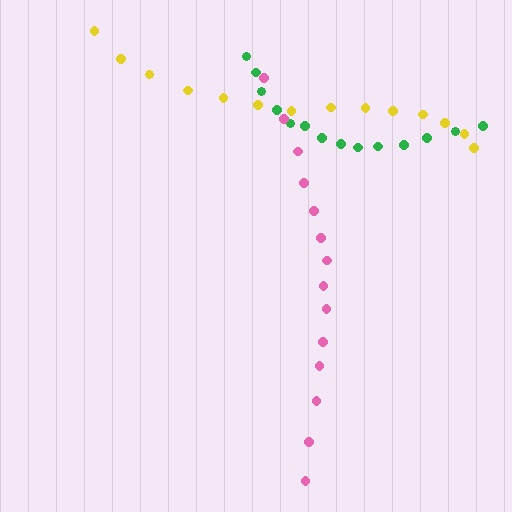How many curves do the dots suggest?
There are 3 distinct paths.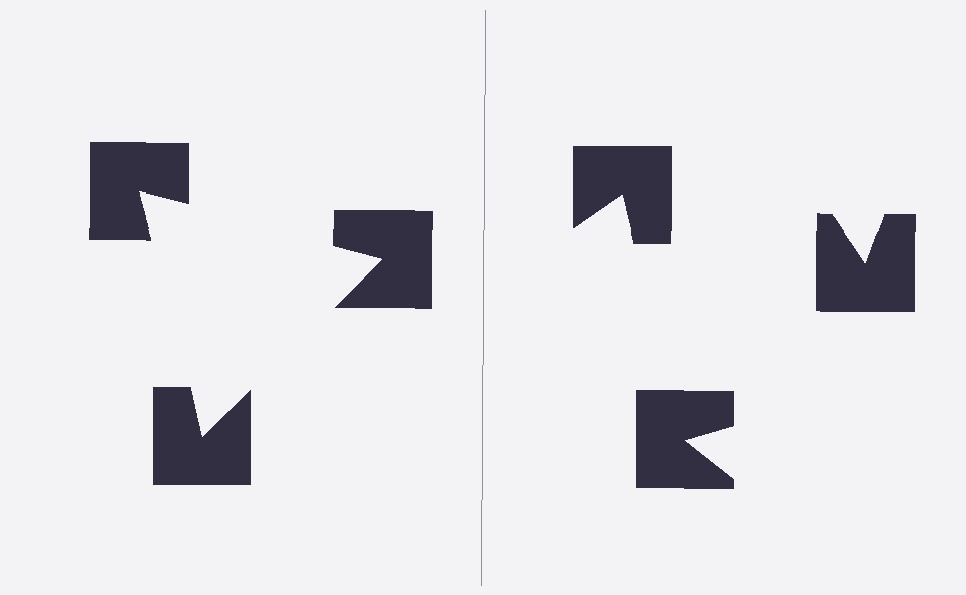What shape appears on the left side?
An illusory triangle.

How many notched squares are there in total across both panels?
6 — 3 on each side.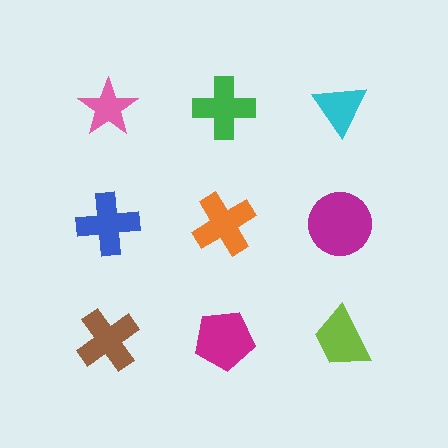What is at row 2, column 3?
A magenta circle.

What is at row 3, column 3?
A lime trapezoid.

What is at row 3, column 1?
A brown cross.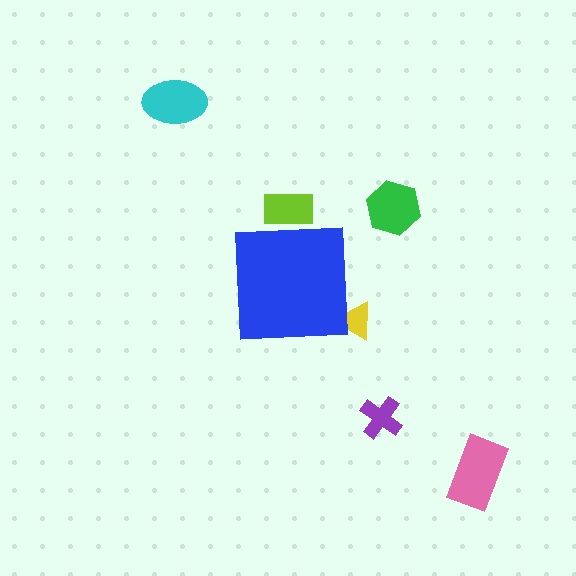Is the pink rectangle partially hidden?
No, the pink rectangle is fully visible.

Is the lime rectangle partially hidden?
Yes, the lime rectangle is partially hidden behind the blue square.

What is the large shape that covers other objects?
A blue square.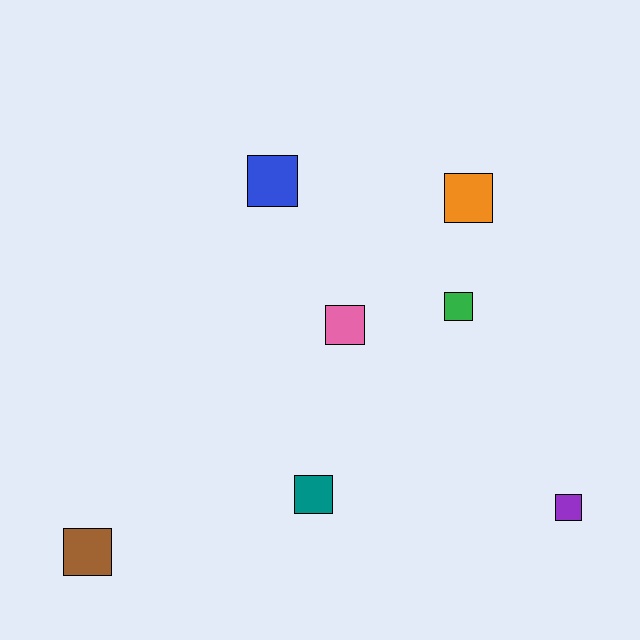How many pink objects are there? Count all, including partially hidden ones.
There is 1 pink object.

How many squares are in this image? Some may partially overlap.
There are 7 squares.